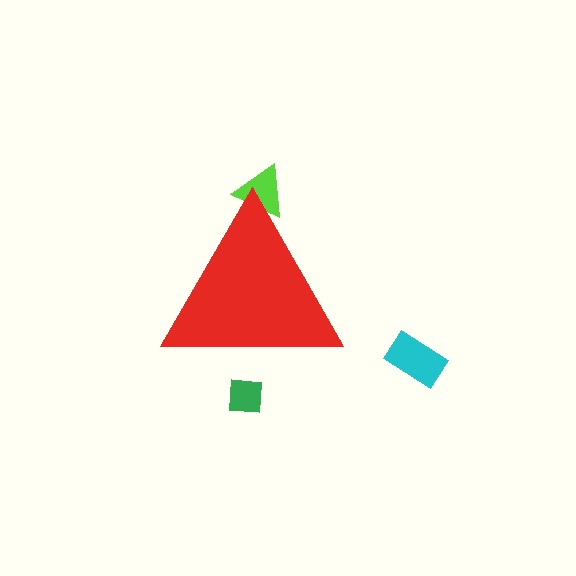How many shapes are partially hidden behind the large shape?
2 shapes are partially hidden.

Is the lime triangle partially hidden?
Yes, the lime triangle is partially hidden behind the red triangle.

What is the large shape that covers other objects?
A red triangle.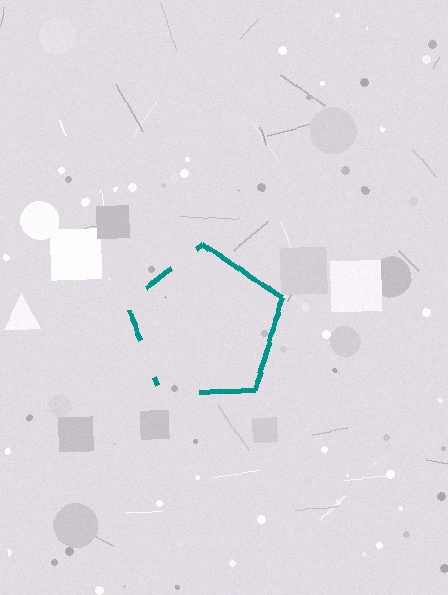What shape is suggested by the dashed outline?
The dashed outline suggests a pentagon.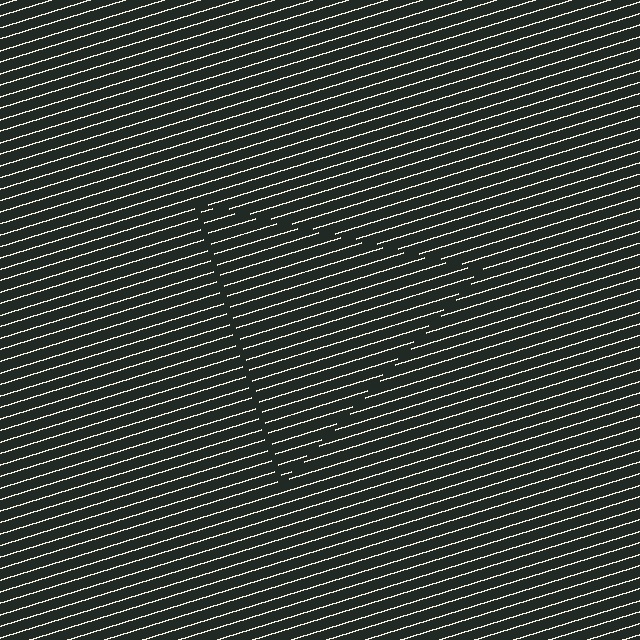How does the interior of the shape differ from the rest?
The interior of the shape contains the same grating, shifted by half a period — the contour is defined by the phase discontinuity where line-ends from the inner and outer gratings abut.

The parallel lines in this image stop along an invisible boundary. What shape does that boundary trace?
An illusory triangle. The interior of the shape contains the same grating, shifted by half a period — the contour is defined by the phase discontinuity where line-ends from the inner and outer gratings abut.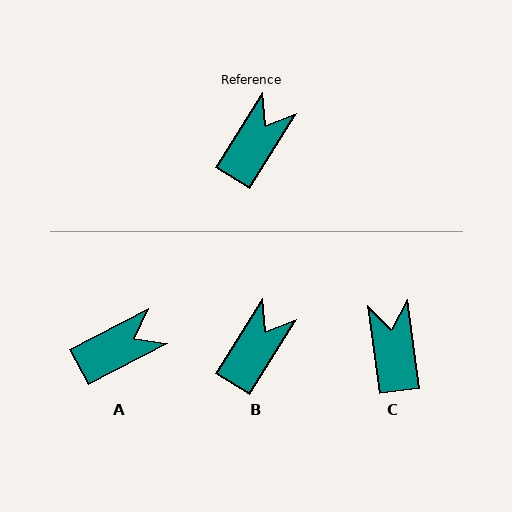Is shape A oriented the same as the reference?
No, it is off by about 31 degrees.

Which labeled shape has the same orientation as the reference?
B.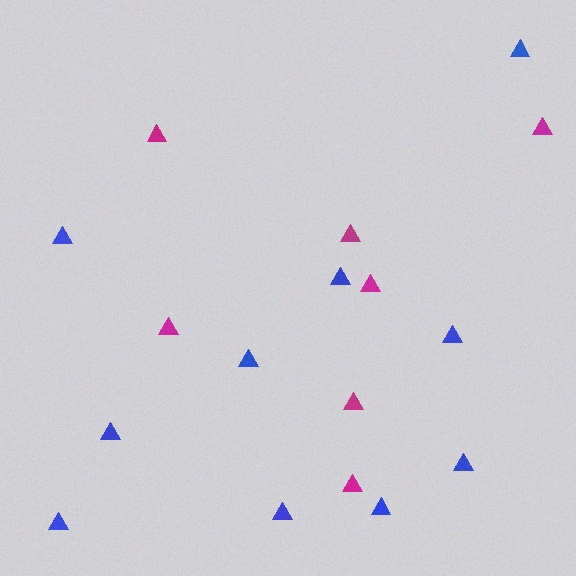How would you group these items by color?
There are 2 groups: one group of blue triangles (10) and one group of magenta triangles (7).